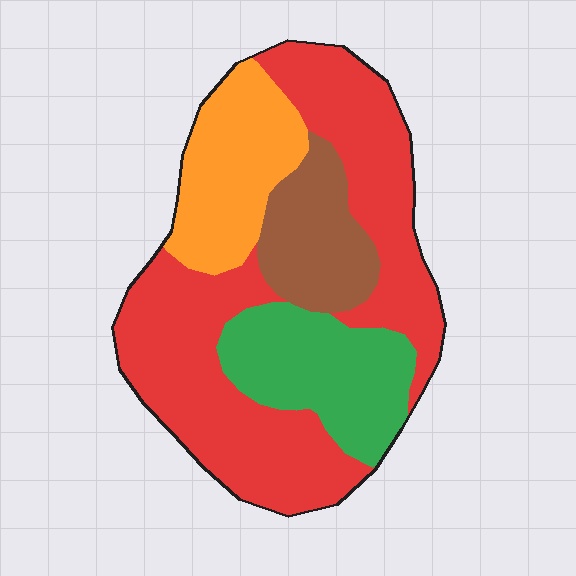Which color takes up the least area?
Brown, at roughly 15%.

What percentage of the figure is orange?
Orange takes up less than a quarter of the figure.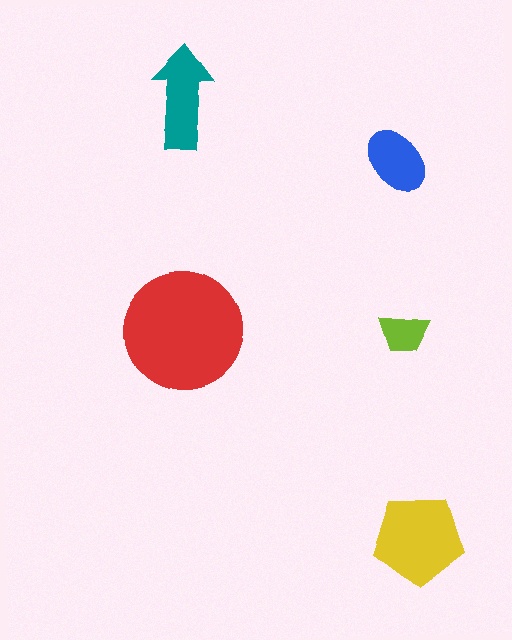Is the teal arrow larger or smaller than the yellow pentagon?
Smaller.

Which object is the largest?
The red circle.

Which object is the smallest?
The lime trapezoid.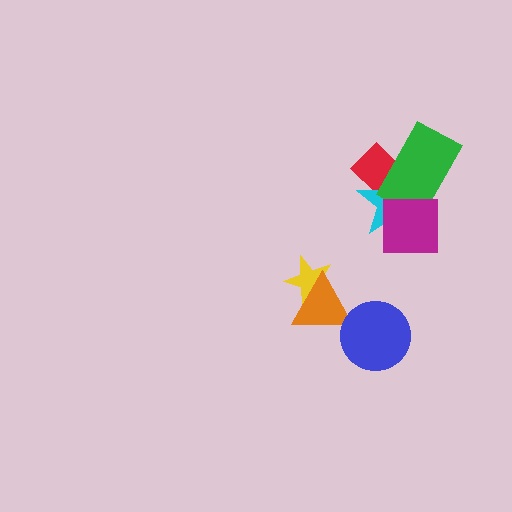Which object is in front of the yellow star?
The orange triangle is in front of the yellow star.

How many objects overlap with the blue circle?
1 object overlaps with the blue circle.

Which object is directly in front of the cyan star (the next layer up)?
The green rectangle is directly in front of the cyan star.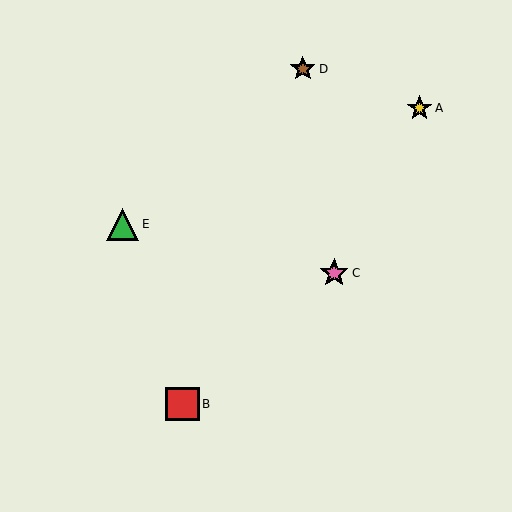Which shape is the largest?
The red square (labeled B) is the largest.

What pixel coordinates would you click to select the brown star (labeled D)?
Click at (303, 69) to select the brown star D.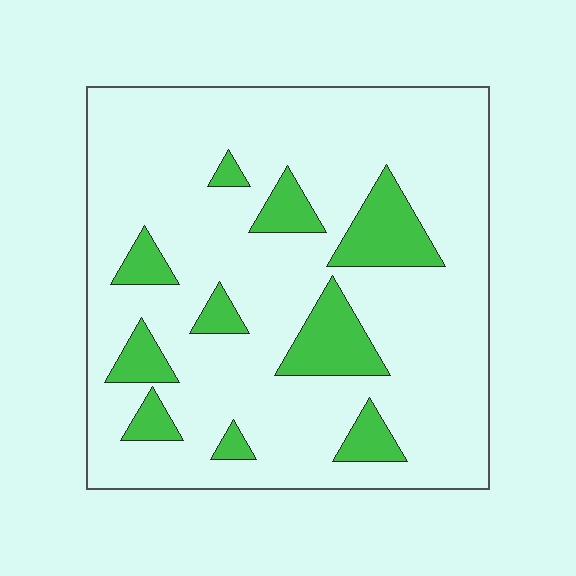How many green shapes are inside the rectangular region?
10.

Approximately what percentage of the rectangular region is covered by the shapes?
Approximately 15%.